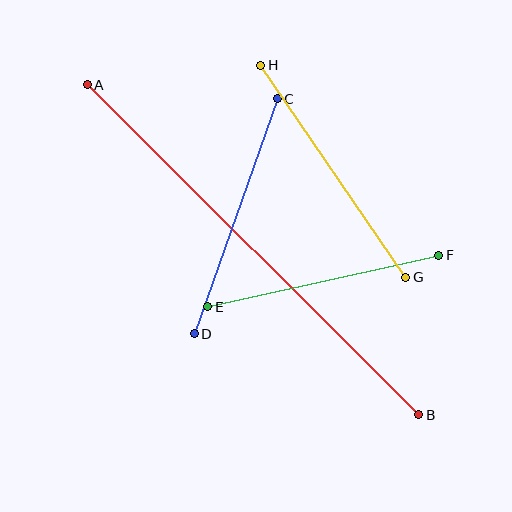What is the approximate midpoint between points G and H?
The midpoint is at approximately (333, 171) pixels.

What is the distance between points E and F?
The distance is approximately 237 pixels.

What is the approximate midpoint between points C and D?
The midpoint is at approximately (236, 216) pixels.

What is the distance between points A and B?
The distance is approximately 468 pixels.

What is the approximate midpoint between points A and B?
The midpoint is at approximately (253, 250) pixels.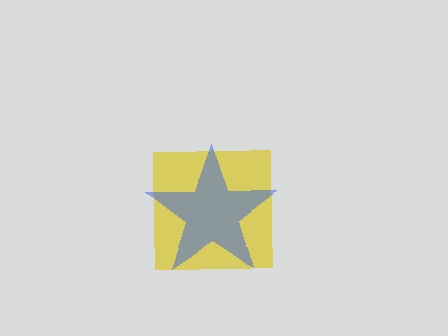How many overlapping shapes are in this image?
There are 2 overlapping shapes in the image.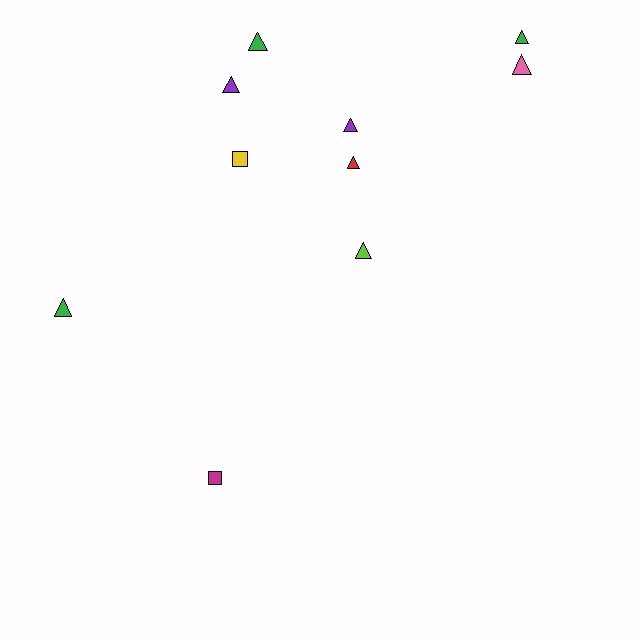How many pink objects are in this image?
There is 1 pink object.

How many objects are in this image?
There are 10 objects.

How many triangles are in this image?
There are 8 triangles.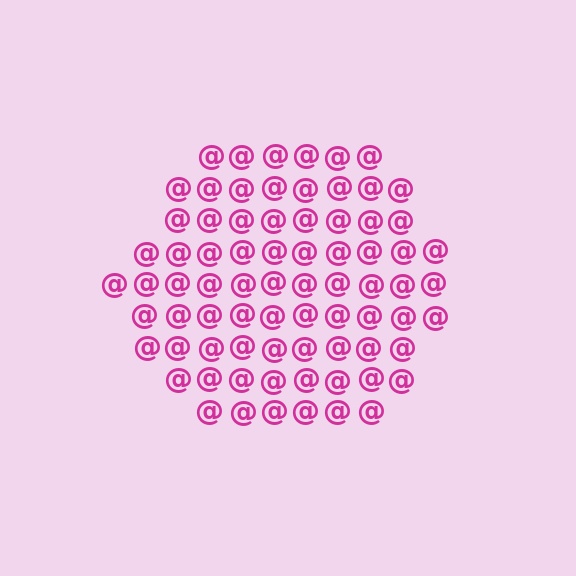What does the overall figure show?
The overall figure shows a hexagon.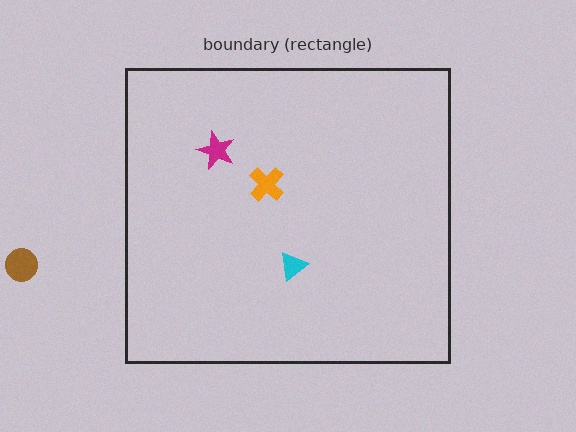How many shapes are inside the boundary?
3 inside, 1 outside.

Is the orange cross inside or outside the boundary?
Inside.